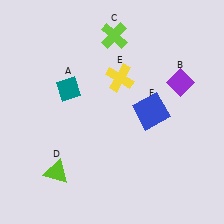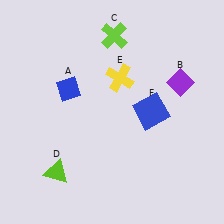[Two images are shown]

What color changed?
The diamond (A) changed from teal in Image 1 to blue in Image 2.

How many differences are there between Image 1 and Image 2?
There is 1 difference between the two images.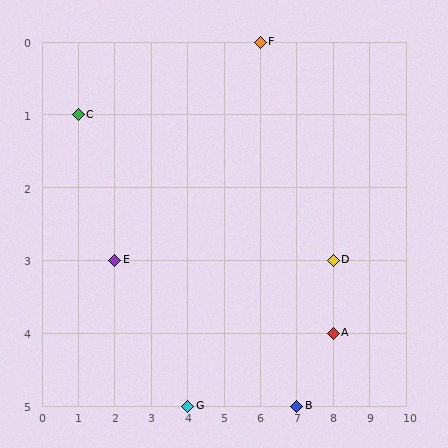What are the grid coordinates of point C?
Point C is at grid coordinates (1, 1).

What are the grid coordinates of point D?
Point D is at grid coordinates (8, 3).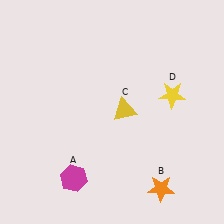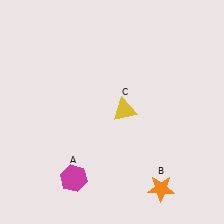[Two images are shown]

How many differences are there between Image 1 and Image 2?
There is 1 difference between the two images.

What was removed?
The yellow star (D) was removed in Image 2.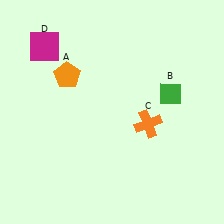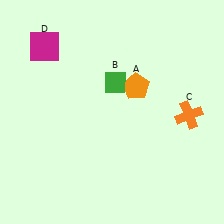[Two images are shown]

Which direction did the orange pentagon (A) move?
The orange pentagon (A) moved right.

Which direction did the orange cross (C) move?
The orange cross (C) moved right.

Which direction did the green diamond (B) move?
The green diamond (B) moved left.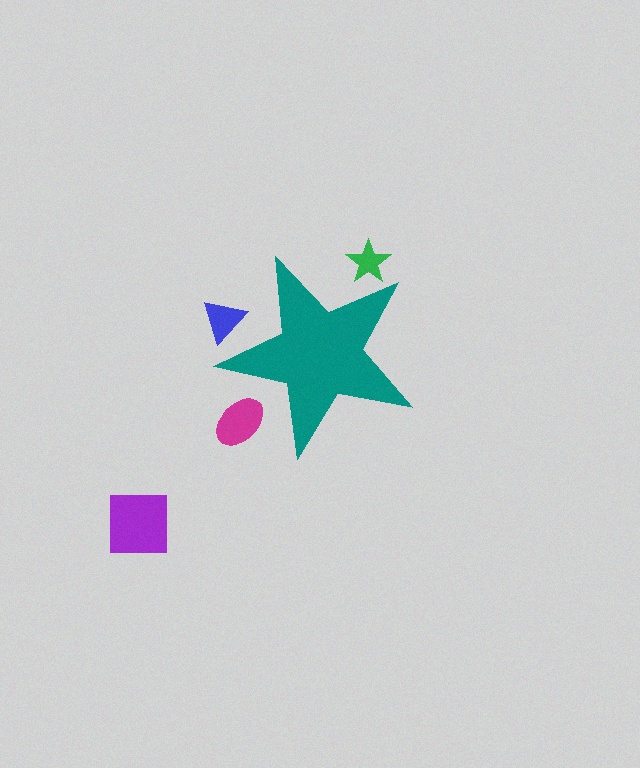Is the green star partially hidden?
Yes, the green star is partially hidden behind the teal star.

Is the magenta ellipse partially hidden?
Yes, the magenta ellipse is partially hidden behind the teal star.